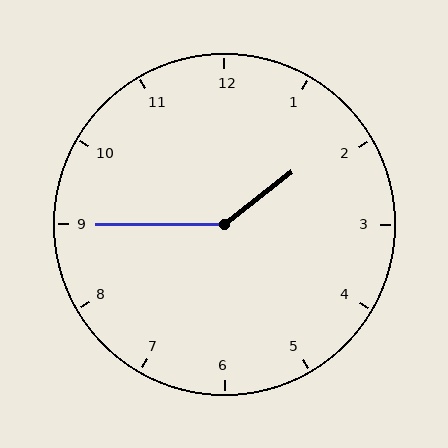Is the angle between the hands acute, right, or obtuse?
It is obtuse.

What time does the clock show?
1:45.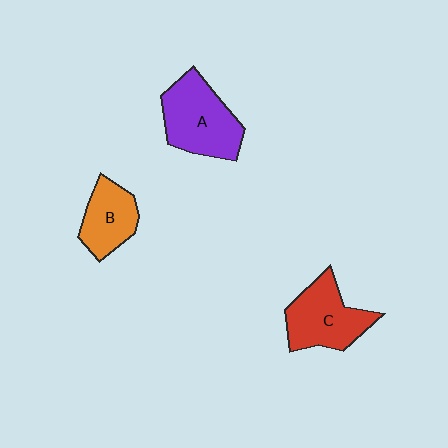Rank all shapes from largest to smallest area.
From largest to smallest: A (purple), C (red), B (orange).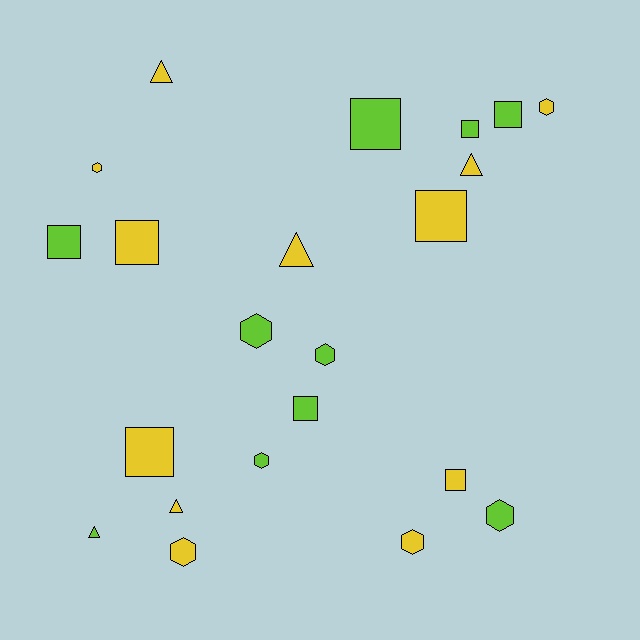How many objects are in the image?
There are 22 objects.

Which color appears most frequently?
Yellow, with 12 objects.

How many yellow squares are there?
There are 4 yellow squares.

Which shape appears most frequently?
Square, with 9 objects.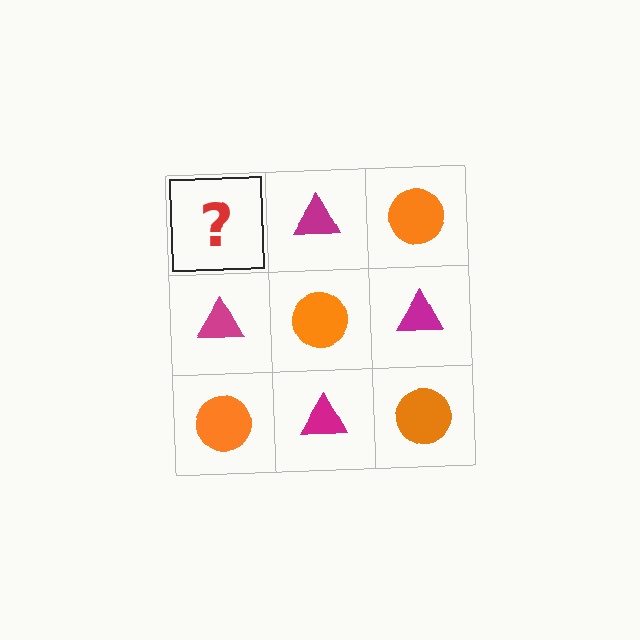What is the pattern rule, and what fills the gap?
The rule is that it alternates orange circle and magenta triangle in a checkerboard pattern. The gap should be filled with an orange circle.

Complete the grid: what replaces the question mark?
The question mark should be replaced with an orange circle.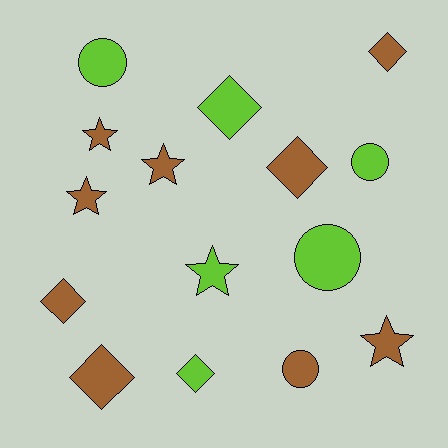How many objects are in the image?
There are 15 objects.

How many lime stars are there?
There is 1 lime star.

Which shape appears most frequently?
Diamond, with 6 objects.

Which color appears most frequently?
Brown, with 9 objects.